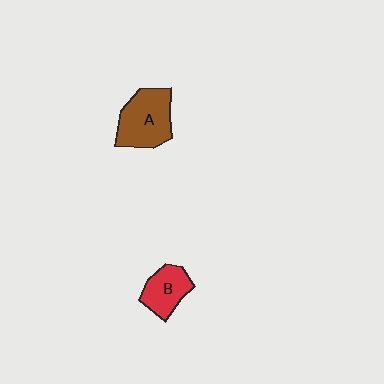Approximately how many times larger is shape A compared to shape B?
Approximately 1.5 times.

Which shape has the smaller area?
Shape B (red).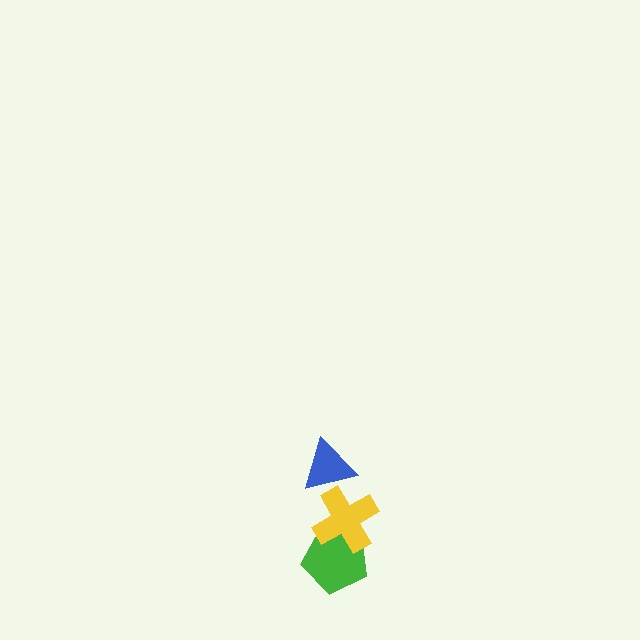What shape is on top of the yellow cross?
The blue triangle is on top of the yellow cross.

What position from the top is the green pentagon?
The green pentagon is 3rd from the top.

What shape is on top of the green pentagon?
The yellow cross is on top of the green pentagon.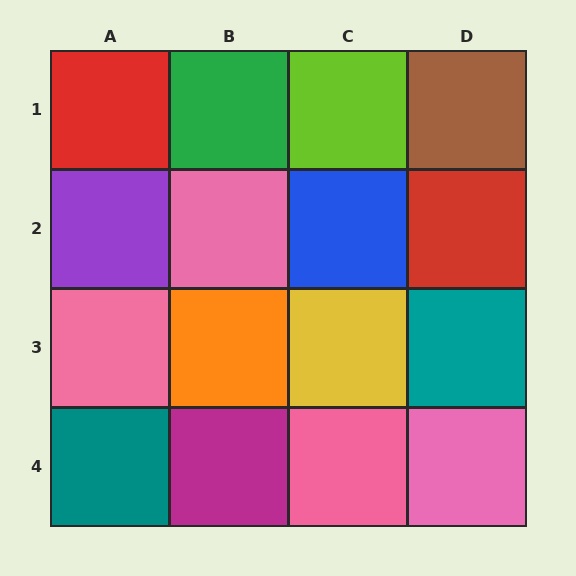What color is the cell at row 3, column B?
Orange.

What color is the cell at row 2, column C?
Blue.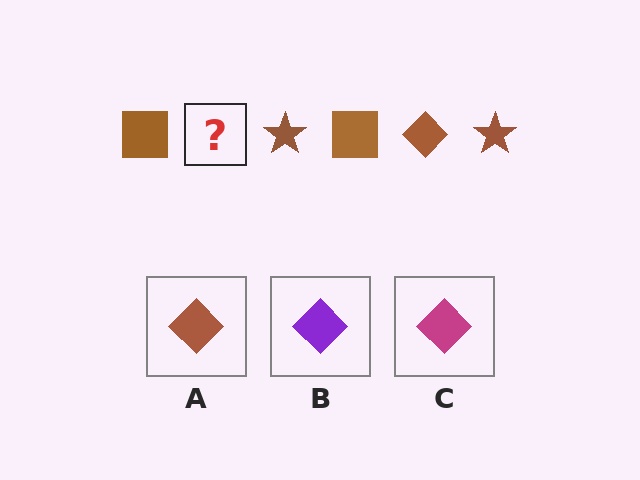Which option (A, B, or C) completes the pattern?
A.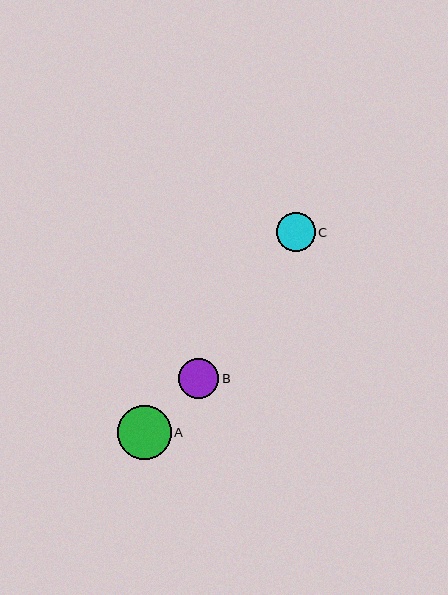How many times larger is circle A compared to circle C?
Circle A is approximately 1.4 times the size of circle C.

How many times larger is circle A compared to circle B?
Circle A is approximately 1.3 times the size of circle B.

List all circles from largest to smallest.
From largest to smallest: A, B, C.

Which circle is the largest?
Circle A is the largest with a size of approximately 54 pixels.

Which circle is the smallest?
Circle C is the smallest with a size of approximately 39 pixels.